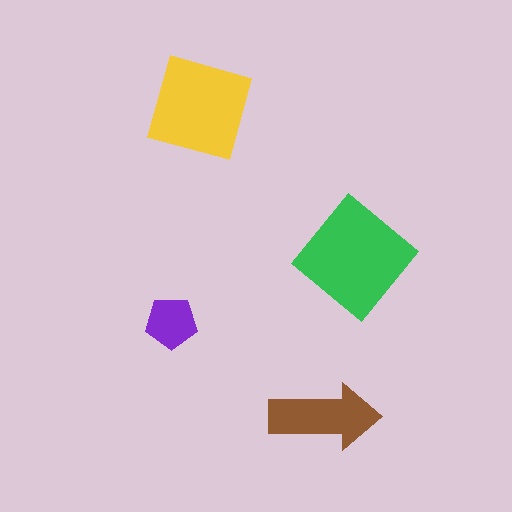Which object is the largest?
The green diamond.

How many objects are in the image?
There are 4 objects in the image.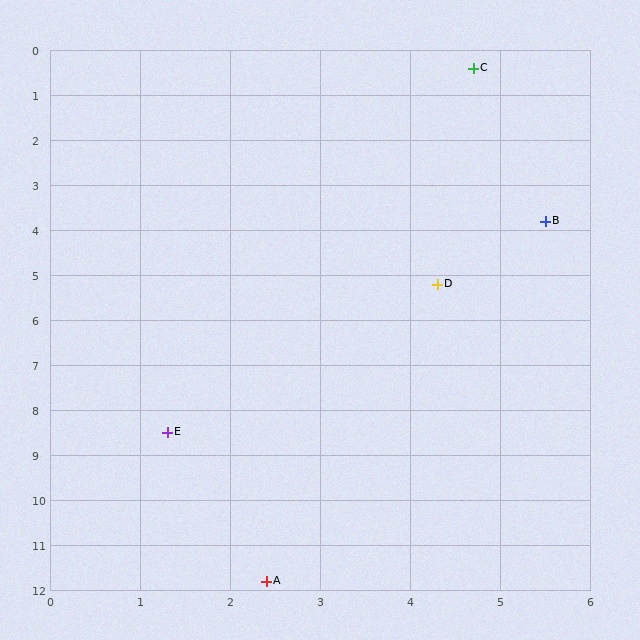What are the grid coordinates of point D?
Point D is at approximately (4.3, 5.2).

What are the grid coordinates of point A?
Point A is at approximately (2.4, 11.8).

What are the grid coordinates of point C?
Point C is at approximately (4.7, 0.4).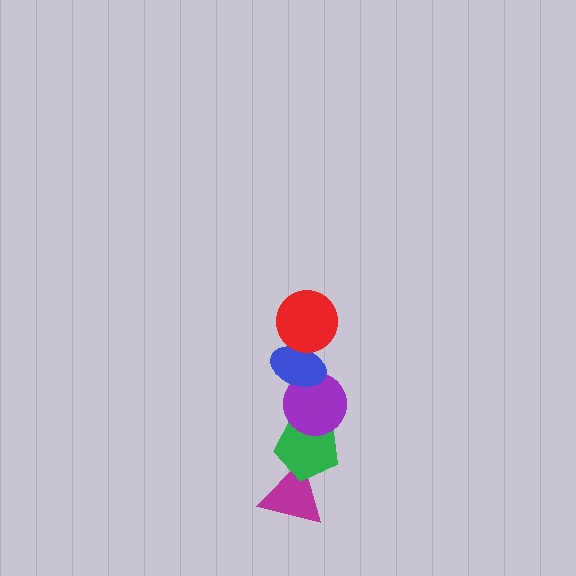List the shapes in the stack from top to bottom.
From top to bottom: the red circle, the blue ellipse, the purple circle, the green pentagon, the magenta triangle.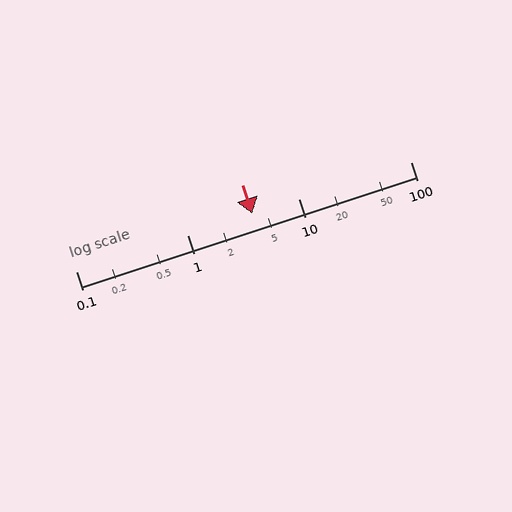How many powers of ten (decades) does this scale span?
The scale spans 3 decades, from 0.1 to 100.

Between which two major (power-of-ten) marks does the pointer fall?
The pointer is between 1 and 10.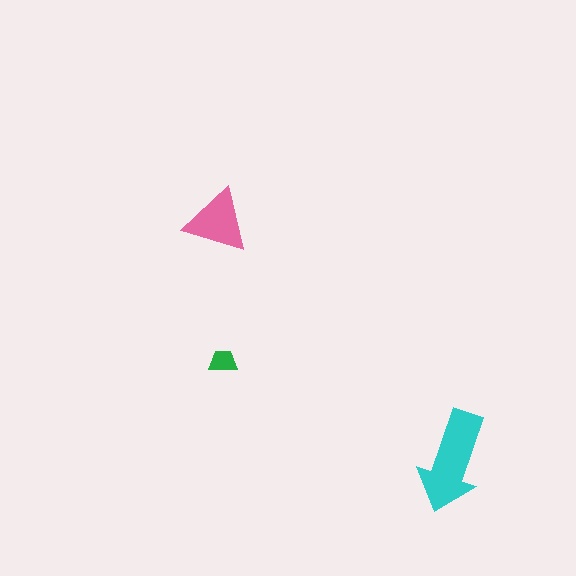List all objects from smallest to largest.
The green trapezoid, the pink triangle, the cyan arrow.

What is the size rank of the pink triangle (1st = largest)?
2nd.